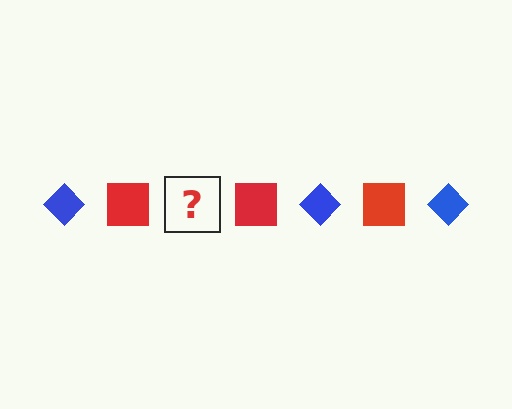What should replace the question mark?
The question mark should be replaced with a blue diamond.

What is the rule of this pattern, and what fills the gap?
The rule is that the pattern alternates between blue diamond and red square. The gap should be filled with a blue diamond.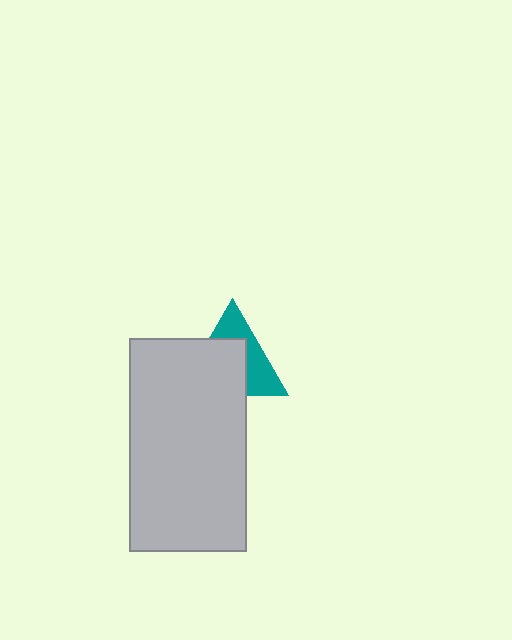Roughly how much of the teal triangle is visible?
A small part of it is visible (roughly 43%).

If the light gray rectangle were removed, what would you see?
You would see the complete teal triangle.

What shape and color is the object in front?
The object in front is a light gray rectangle.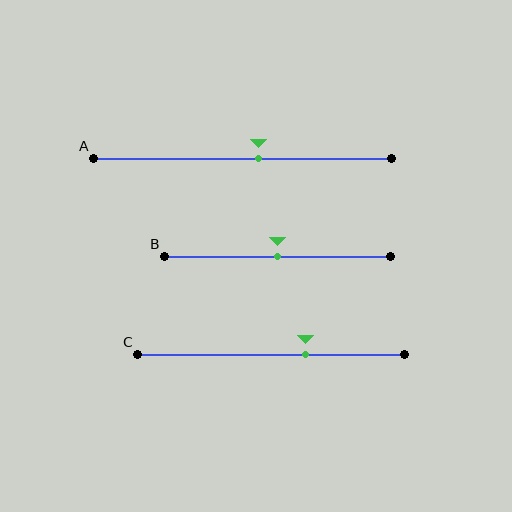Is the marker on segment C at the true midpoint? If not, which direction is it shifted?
No, the marker on segment C is shifted to the right by about 13% of the segment length.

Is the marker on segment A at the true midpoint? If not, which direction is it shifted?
No, the marker on segment A is shifted to the right by about 5% of the segment length.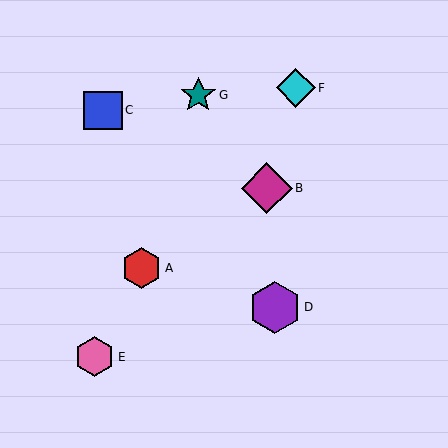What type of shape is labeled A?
Shape A is a red hexagon.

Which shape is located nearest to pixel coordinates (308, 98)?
The cyan diamond (labeled F) at (296, 88) is nearest to that location.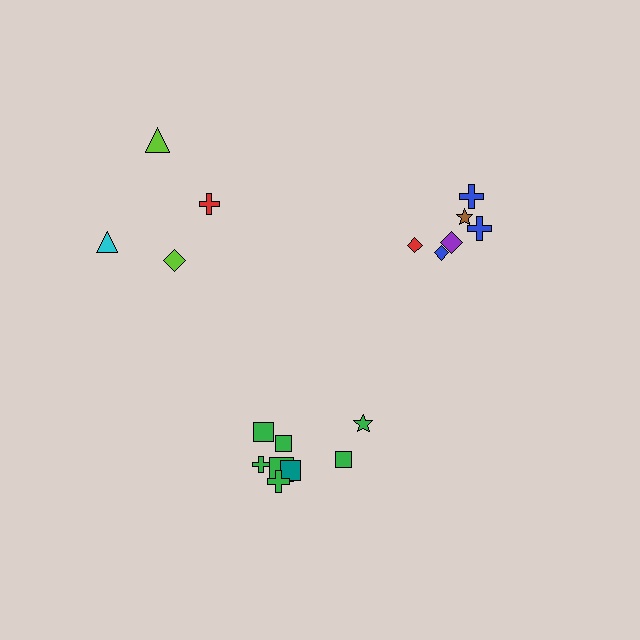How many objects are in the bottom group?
There are 8 objects.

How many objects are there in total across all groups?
There are 18 objects.